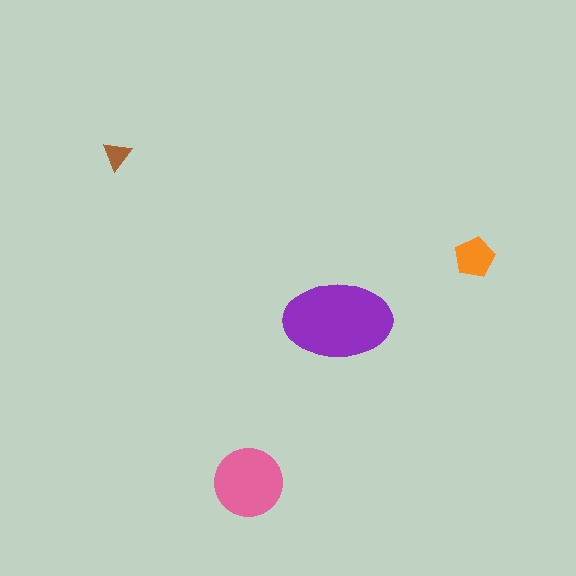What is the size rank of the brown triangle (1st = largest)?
4th.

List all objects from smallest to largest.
The brown triangle, the orange pentagon, the pink circle, the purple ellipse.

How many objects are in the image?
There are 4 objects in the image.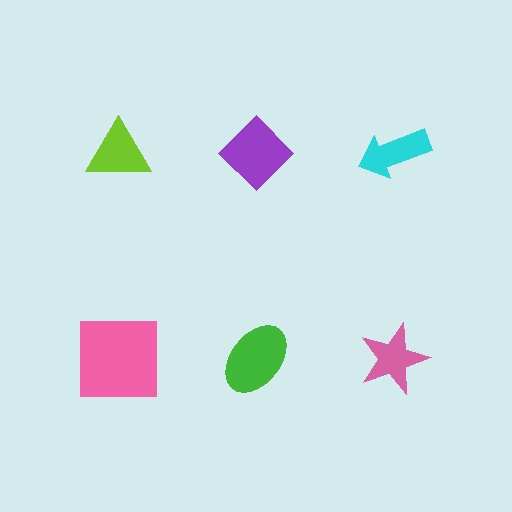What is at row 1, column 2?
A purple diamond.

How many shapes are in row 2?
3 shapes.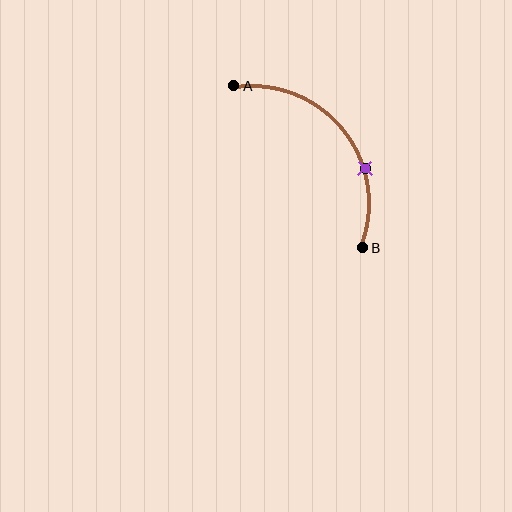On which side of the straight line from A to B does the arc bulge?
The arc bulges above and to the right of the straight line connecting A and B.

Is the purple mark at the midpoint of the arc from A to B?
No. The purple mark lies on the arc but is closer to endpoint B. The arc midpoint would be at the point on the curve equidistant along the arc from both A and B.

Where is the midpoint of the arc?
The arc midpoint is the point on the curve farthest from the straight line joining A and B. It sits above and to the right of that line.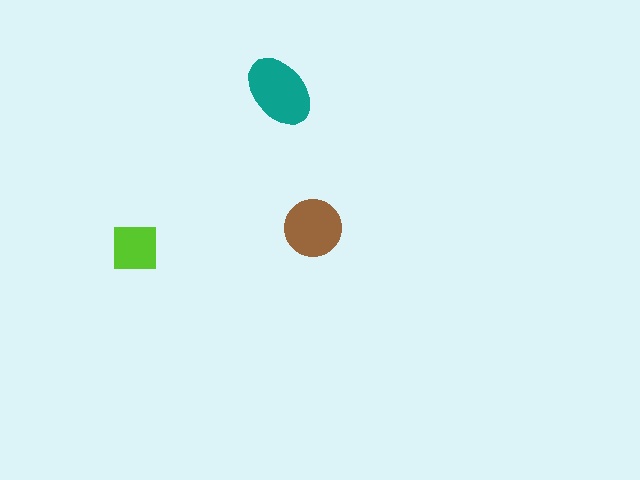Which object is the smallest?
The lime square.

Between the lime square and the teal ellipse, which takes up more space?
The teal ellipse.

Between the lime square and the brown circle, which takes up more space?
The brown circle.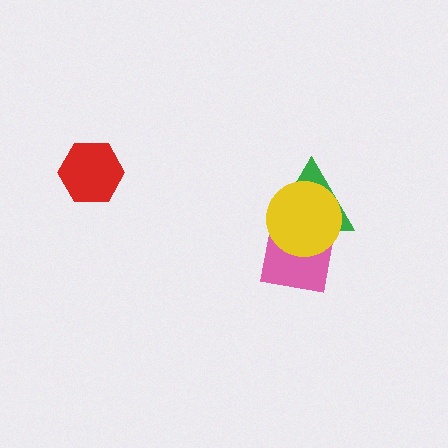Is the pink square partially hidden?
Yes, it is partially covered by another shape.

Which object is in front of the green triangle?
The yellow circle is in front of the green triangle.